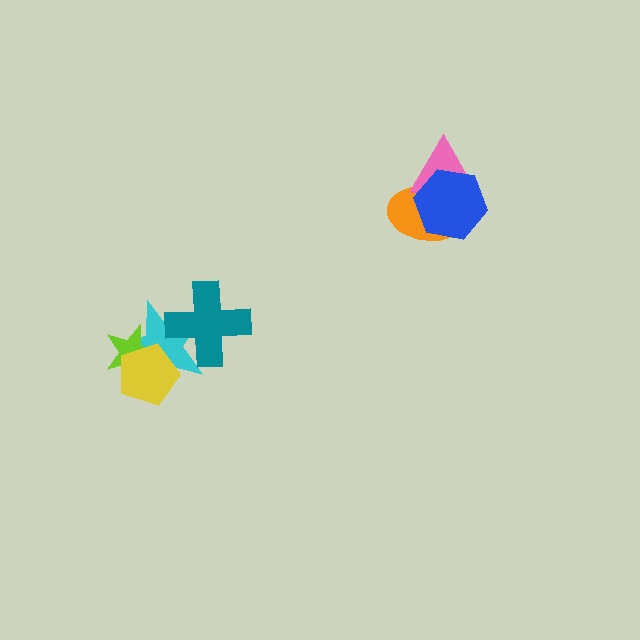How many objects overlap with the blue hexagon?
2 objects overlap with the blue hexagon.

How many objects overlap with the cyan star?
3 objects overlap with the cyan star.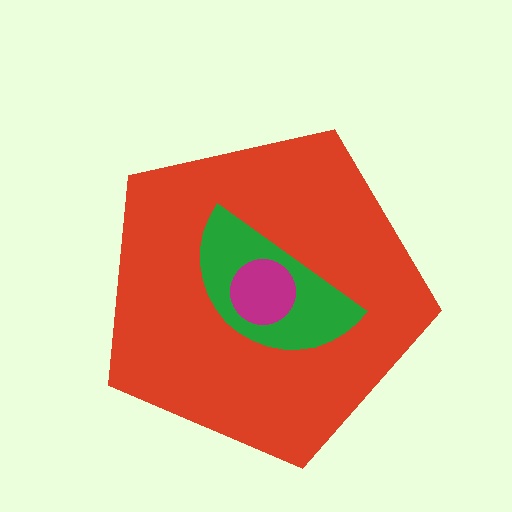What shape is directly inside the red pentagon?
The green semicircle.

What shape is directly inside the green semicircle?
The magenta circle.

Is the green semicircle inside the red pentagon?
Yes.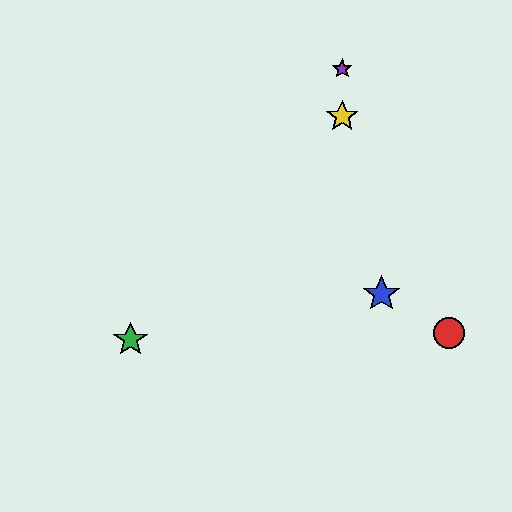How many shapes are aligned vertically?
2 shapes (the yellow star, the purple star) are aligned vertically.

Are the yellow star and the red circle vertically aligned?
No, the yellow star is at x≈342 and the red circle is at x≈449.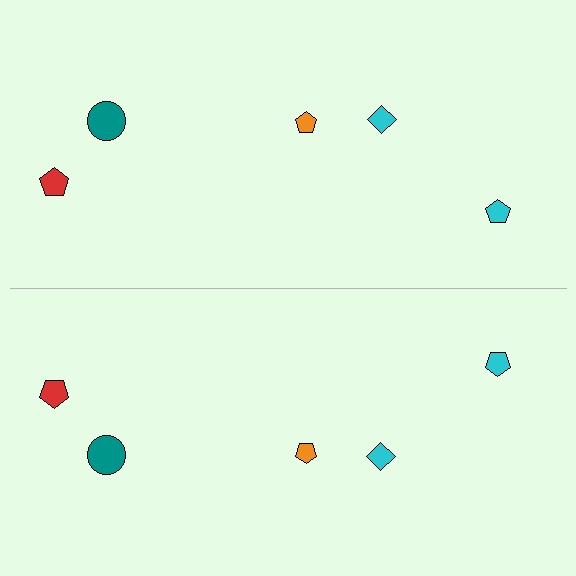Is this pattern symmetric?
Yes, this pattern has bilateral (reflection) symmetry.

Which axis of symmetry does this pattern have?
The pattern has a horizontal axis of symmetry running through the center of the image.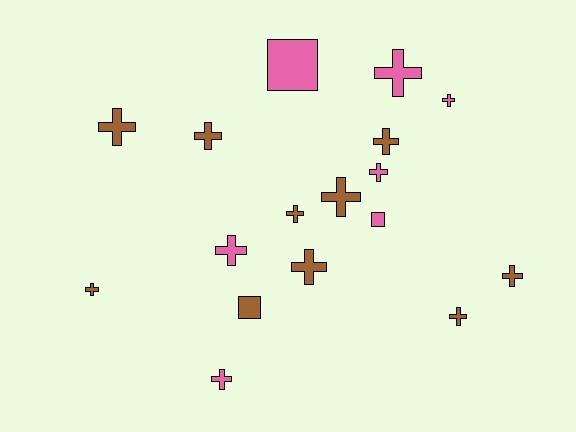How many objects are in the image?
There are 17 objects.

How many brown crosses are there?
There are 9 brown crosses.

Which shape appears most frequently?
Cross, with 14 objects.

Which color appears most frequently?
Brown, with 10 objects.